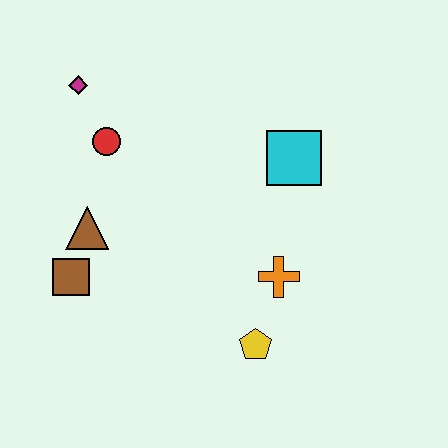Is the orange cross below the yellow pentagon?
No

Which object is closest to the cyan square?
The orange cross is closest to the cyan square.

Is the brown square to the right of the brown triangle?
No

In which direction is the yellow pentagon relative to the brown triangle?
The yellow pentagon is to the right of the brown triangle.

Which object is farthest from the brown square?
The cyan square is farthest from the brown square.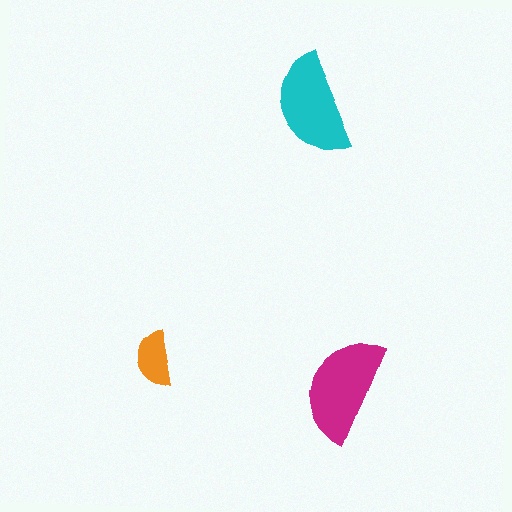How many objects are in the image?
There are 3 objects in the image.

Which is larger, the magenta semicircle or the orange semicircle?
The magenta one.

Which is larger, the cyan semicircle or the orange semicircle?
The cyan one.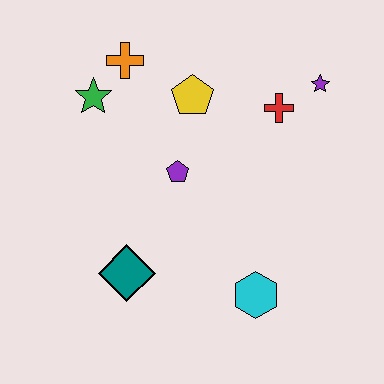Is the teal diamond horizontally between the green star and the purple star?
Yes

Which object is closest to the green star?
The orange cross is closest to the green star.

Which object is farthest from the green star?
The cyan hexagon is farthest from the green star.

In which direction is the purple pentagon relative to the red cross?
The purple pentagon is to the left of the red cross.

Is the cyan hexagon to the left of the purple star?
Yes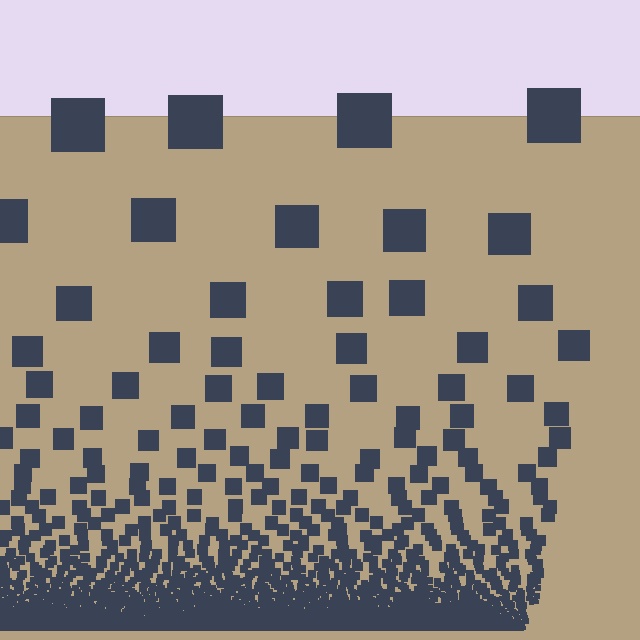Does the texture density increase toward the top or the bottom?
Density increases toward the bottom.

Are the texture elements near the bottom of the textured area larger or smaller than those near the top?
Smaller. The gradient is inverted — elements near the bottom are smaller and denser.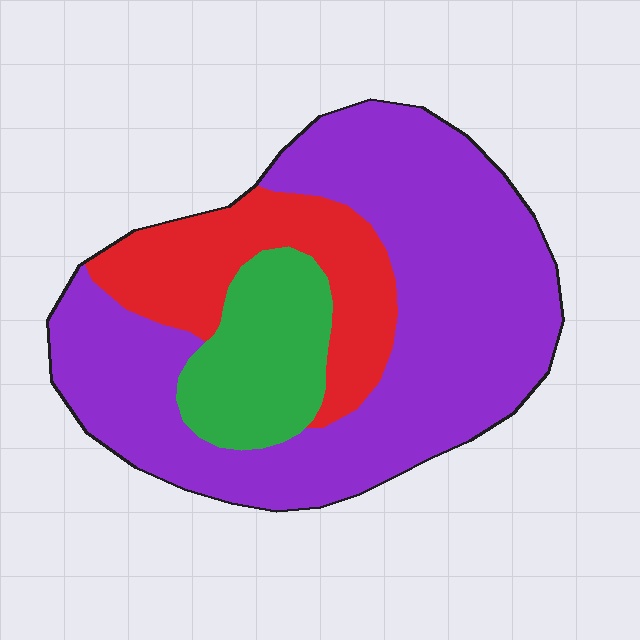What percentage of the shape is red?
Red takes up about one fifth (1/5) of the shape.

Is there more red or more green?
Red.